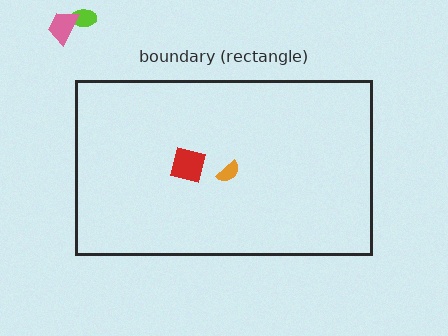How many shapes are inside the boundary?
2 inside, 2 outside.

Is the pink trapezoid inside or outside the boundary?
Outside.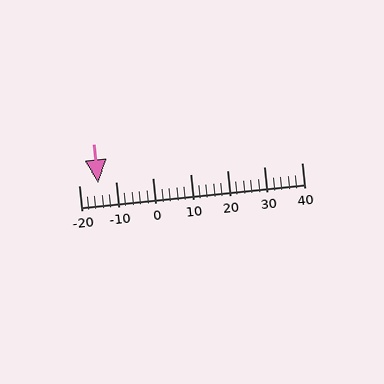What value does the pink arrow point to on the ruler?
The pink arrow points to approximately -15.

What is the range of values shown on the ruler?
The ruler shows values from -20 to 40.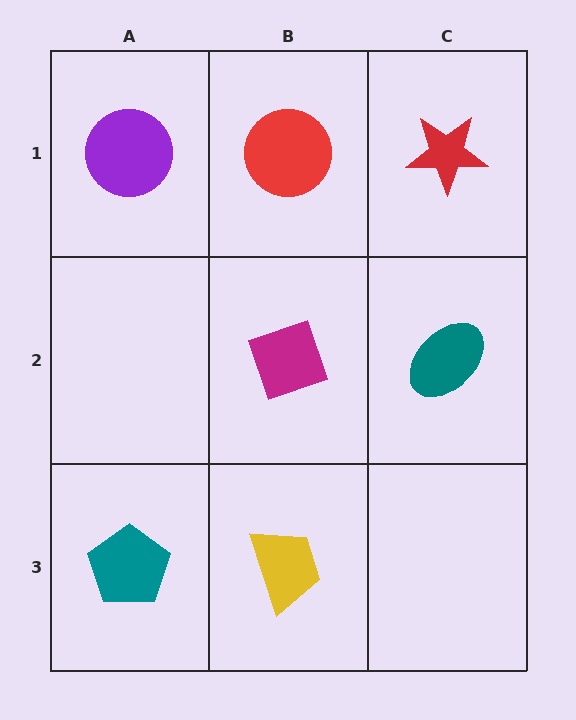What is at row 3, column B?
A yellow trapezoid.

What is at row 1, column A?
A purple circle.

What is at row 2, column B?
A magenta diamond.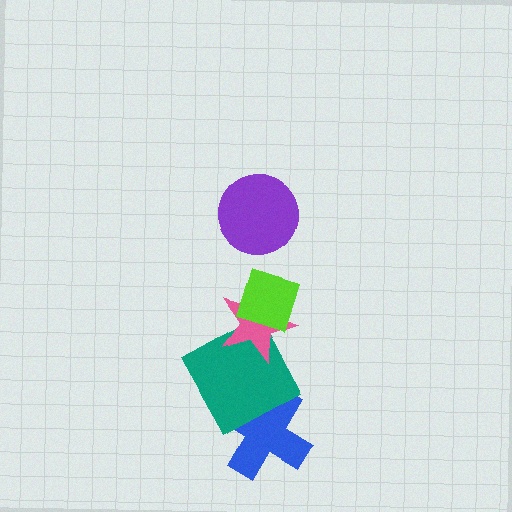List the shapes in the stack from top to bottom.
From top to bottom: the purple circle, the lime diamond, the pink star, the teal square, the blue cross.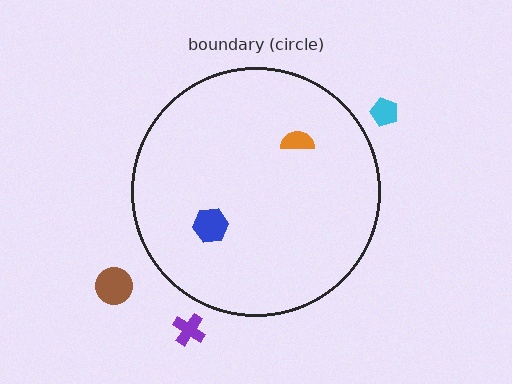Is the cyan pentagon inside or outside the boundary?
Outside.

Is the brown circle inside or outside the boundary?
Outside.